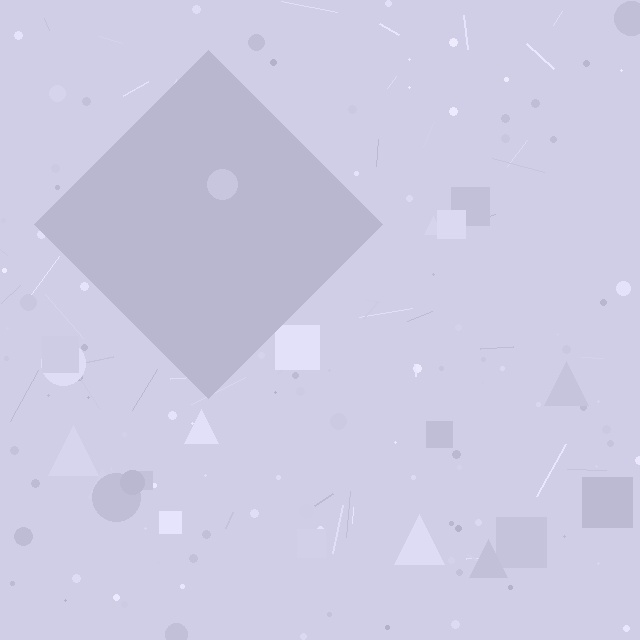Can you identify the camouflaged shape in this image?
The camouflaged shape is a diamond.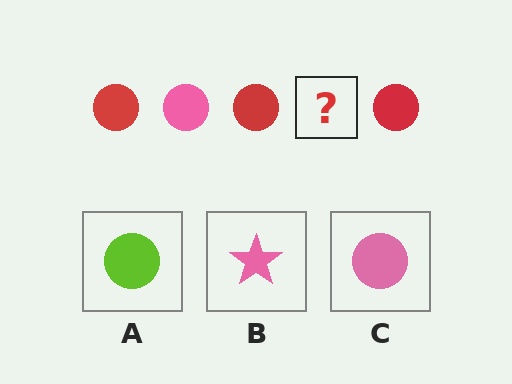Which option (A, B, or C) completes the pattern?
C.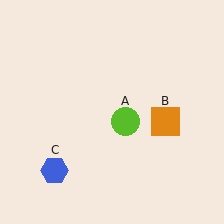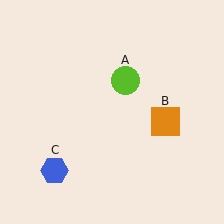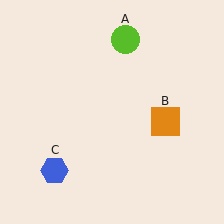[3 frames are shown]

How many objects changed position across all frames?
1 object changed position: lime circle (object A).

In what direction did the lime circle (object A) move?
The lime circle (object A) moved up.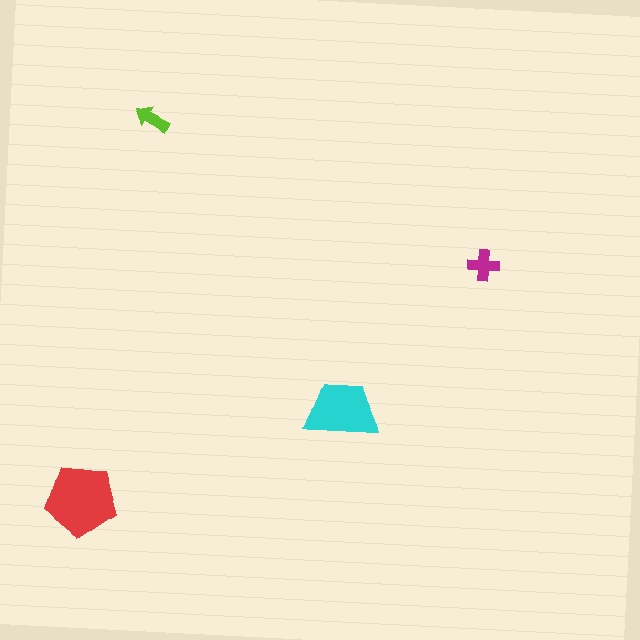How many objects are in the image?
There are 4 objects in the image.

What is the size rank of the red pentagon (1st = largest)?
1st.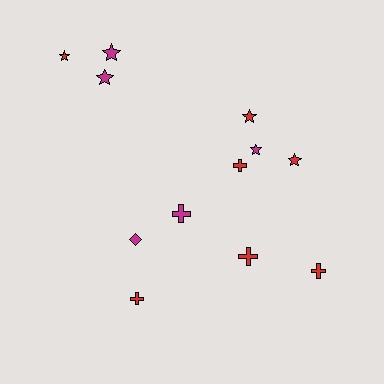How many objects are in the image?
There are 12 objects.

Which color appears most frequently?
Red, with 7 objects.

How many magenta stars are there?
There are 3 magenta stars.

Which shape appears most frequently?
Star, with 6 objects.